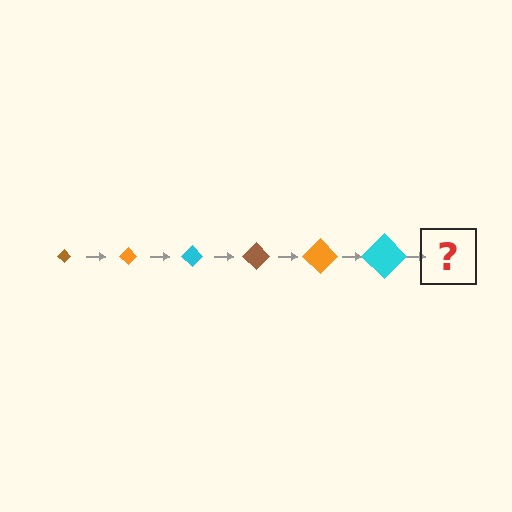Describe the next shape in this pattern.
It should be a brown diamond, larger than the previous one.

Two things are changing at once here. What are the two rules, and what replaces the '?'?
The two rules are that the diamond grows larger each step and the color cycles through brown, orange, and cyan. The '?' should be a brown diamond, larger than the previous one.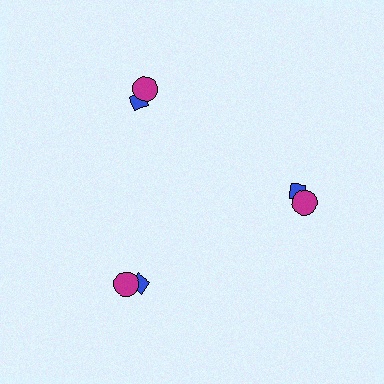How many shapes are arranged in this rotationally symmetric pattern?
There are 6 shapes, arranged in 3 groups of 2.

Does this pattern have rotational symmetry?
Yes, this pattern has 3-fold rotational symmetry. It looks the same after rotating 120 degrees around the center.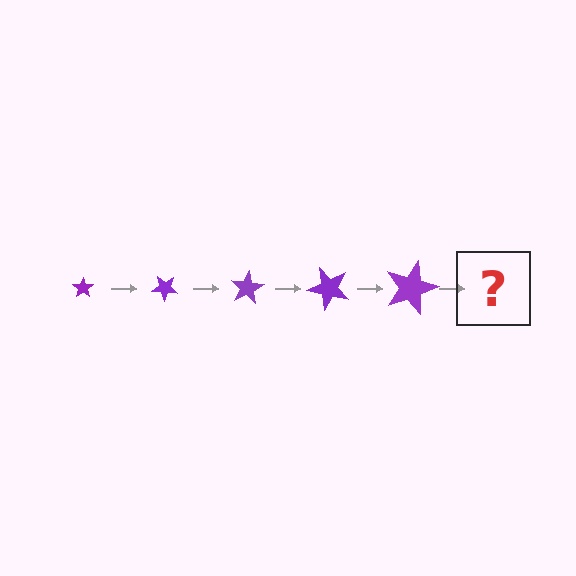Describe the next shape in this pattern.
It should be a star, larger than the previous one and rotated 200 degrees from the start.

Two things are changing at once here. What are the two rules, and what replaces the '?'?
The two rules are that the star grows larger each step and it rotates 40 degrees each step. The '?' should be a star, larger than the previous one and rotated 200 degrees from the start.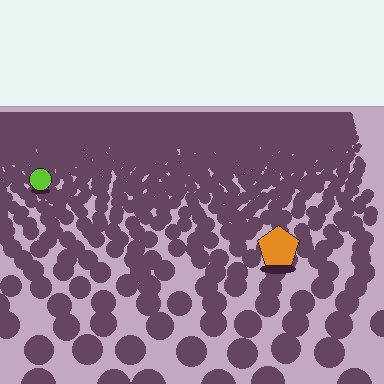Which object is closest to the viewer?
The orange pentagon is closest. The texture marks near it are larger and more spread out.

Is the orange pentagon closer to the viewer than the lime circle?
Yes. The orange pentagon is closer — you can tell from the texture gradient: the ground texture is coarser near it.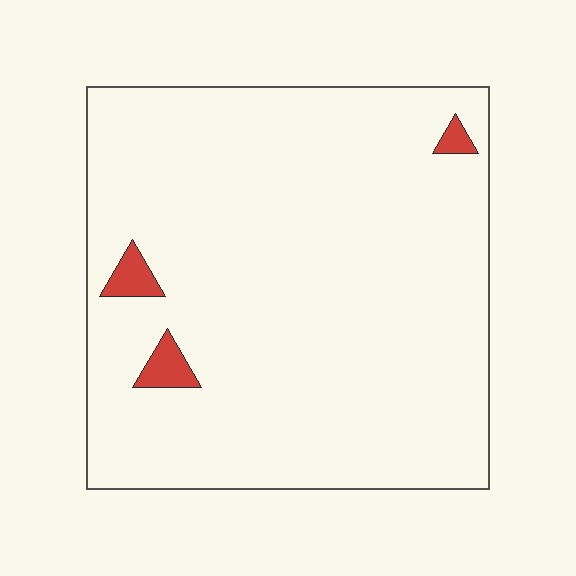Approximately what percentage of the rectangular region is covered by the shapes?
Approximately 5%.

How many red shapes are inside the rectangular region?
3.